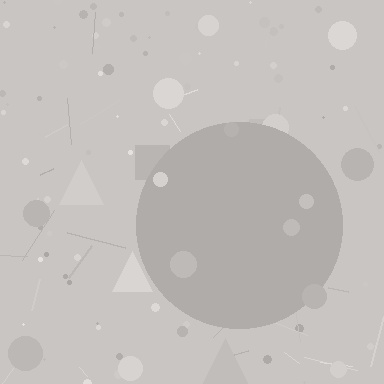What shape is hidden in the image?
A circle is hidden in the image.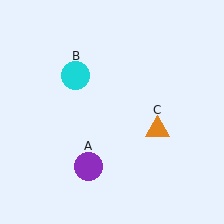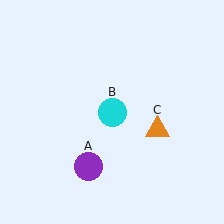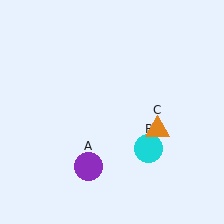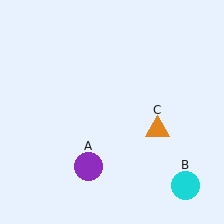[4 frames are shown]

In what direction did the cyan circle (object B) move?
The cyan circle (object B) moved down and to the right.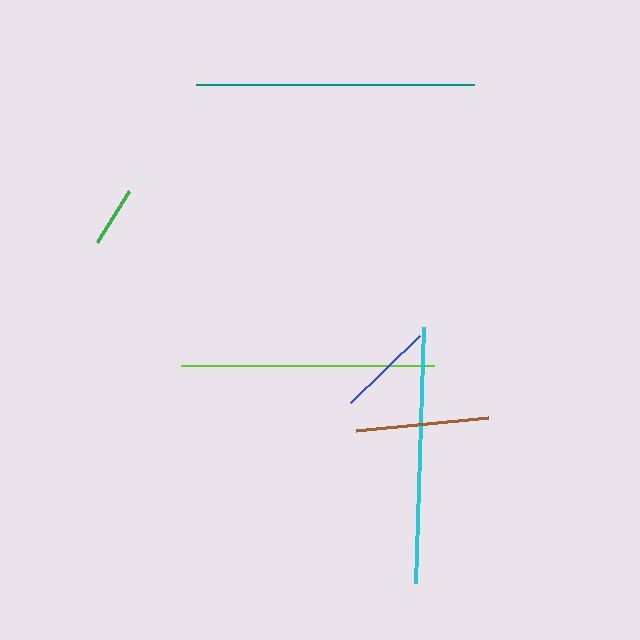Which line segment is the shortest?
The green line is the shortest at approximately 60 pixels.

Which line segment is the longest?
The teal line is the longest at approximately 279 pixels.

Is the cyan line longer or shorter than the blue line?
The cyan line is longer than the blue line.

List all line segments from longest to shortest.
From longest to shortest: teal, cyan, lime, brown, blue, green.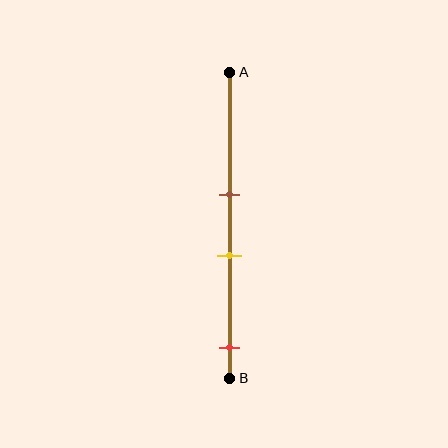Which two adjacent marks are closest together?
The brown and yellow marks are the closest adjacent pair.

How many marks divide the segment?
There are 3 marks dividing the segment.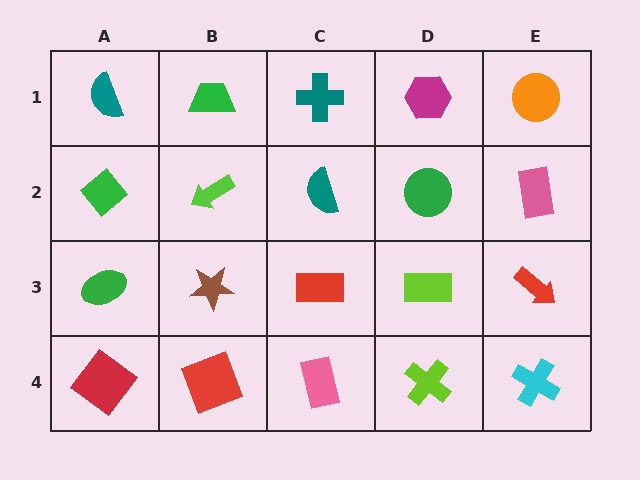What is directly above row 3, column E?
A pink rectangle.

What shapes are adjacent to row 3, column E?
A pink rectangle (row 2, column E), a cyan cross (row 4, column E), a lime rectangle (row 3, column D).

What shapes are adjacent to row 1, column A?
A green diamond (row 2, column A), a green trapezoid (row 1, column B).